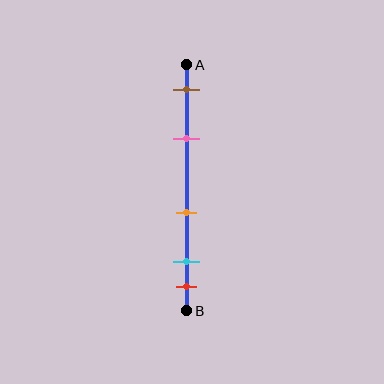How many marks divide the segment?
There are 5 marks dividing the segment.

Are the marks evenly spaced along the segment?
No, the marks are not evenly spaced.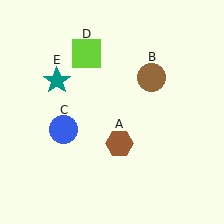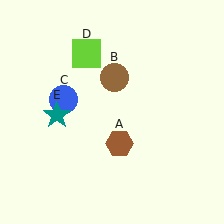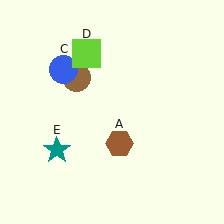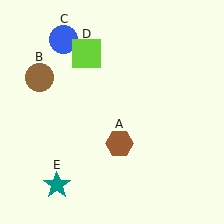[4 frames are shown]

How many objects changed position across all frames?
3 objects changed position: brown circle (object B), blue circle (object C), teal star (object E).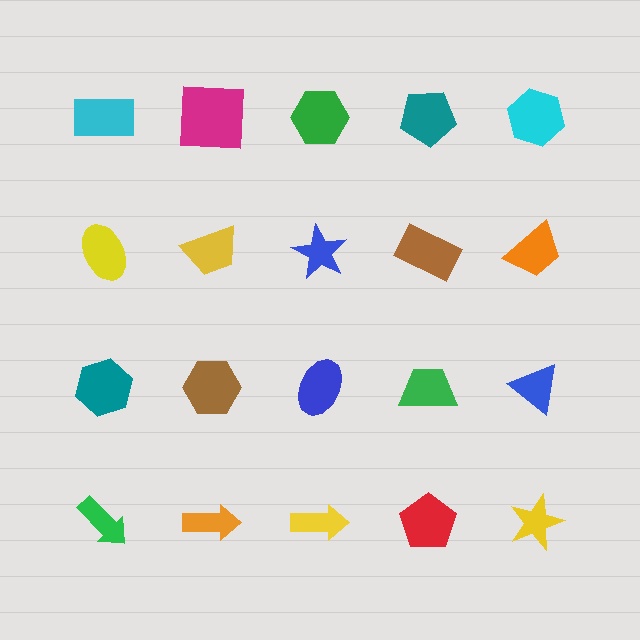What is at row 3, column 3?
A blue ellipse.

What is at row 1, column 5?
A cyan hexagon.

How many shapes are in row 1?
5 shapes.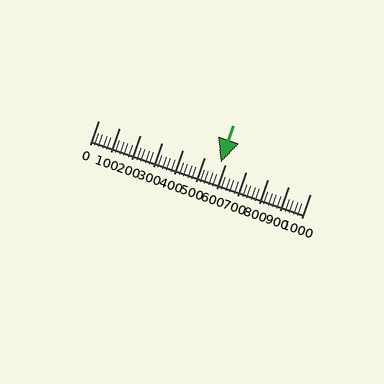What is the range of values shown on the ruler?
The ruler shows values from 0 to 1000.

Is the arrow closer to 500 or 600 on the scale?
The arrow is closer to 600.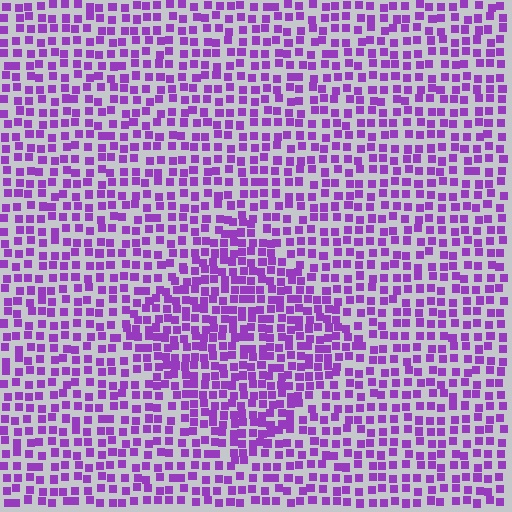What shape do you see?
I see a diamond.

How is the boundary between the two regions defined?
The boundary is defined by a change in element density (approximately 1.5x ratio). All elements are the same color, size, and shape.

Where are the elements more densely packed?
The elements are more densely packed inside the diamond boundary.